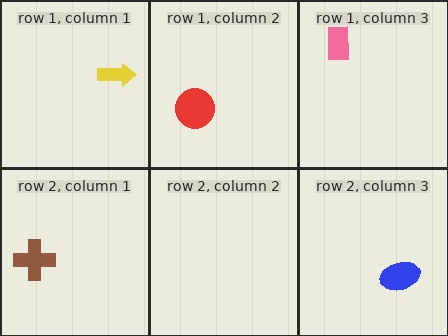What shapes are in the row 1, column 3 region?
The pink rectangle.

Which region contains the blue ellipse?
The row 2, column 3 region.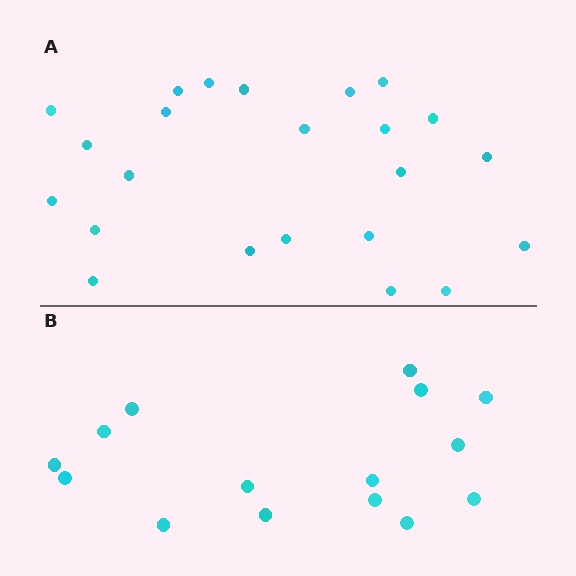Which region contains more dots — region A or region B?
Region A (the top region) has more dots.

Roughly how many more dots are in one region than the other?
Region A has roughly 8 or so more dots than region B.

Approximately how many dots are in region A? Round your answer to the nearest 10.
About 20 dots. (The exact count is 23, which rounds to 20.)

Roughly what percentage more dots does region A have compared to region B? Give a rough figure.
About 55% more.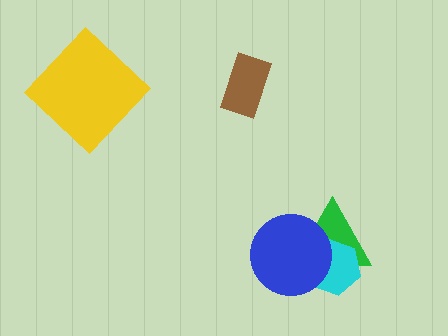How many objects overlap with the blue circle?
2 objects overlap with the blue circle.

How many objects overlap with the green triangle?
2 objects overlap with the green triangle.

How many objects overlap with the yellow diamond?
0 objects overlap with the yellow diamond.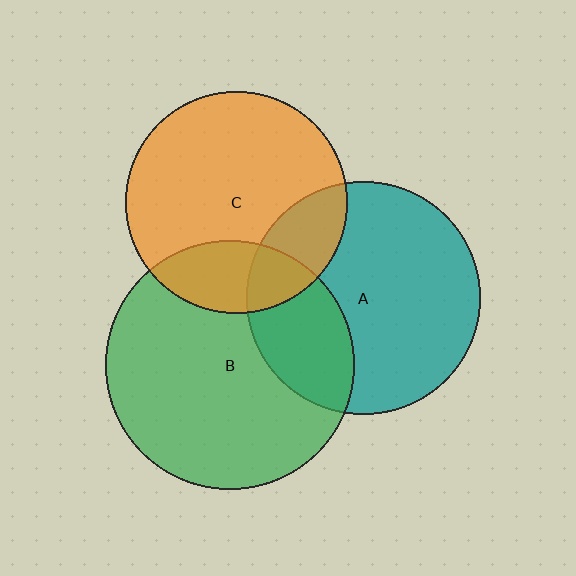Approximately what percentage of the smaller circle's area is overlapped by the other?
Approximately 20%.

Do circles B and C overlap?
Yes.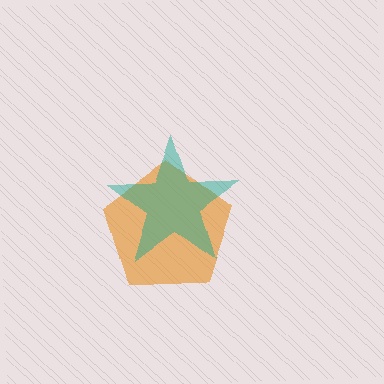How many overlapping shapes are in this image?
There are 2 overlapping shapes in the image.